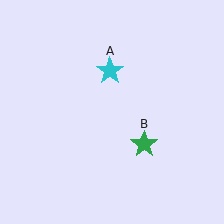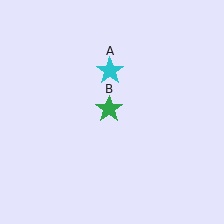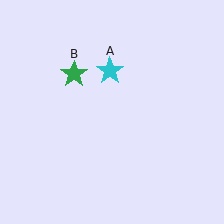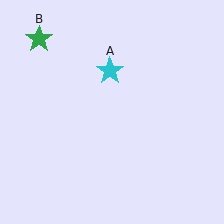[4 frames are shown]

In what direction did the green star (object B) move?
The green star (object B) moved up and to the left.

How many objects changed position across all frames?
1 object changed position: green star (object B).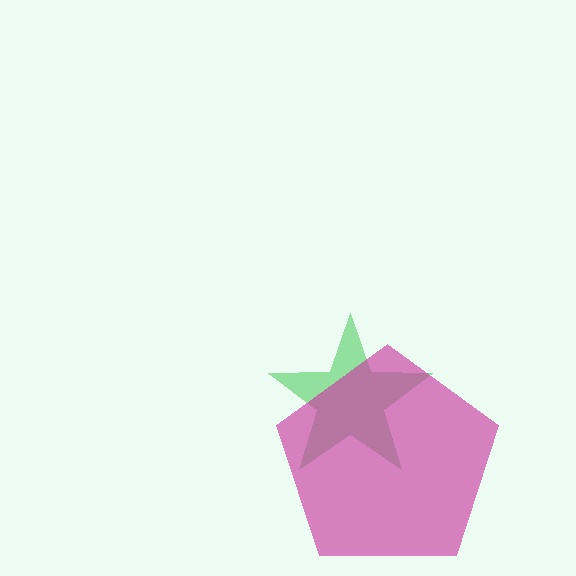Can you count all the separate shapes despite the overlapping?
Yes, there are 2 separate shapes.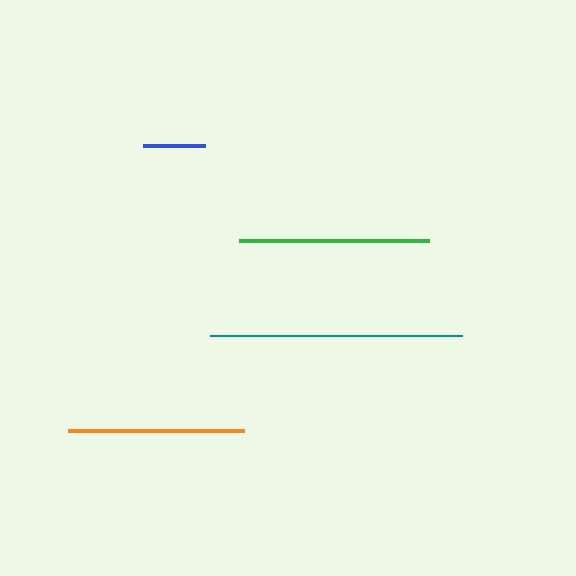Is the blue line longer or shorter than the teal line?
The teal line is longer than the blue line.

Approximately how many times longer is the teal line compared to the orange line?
The teal line is approximately 1.4 times the length of the orange line.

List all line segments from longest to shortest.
From longest to shortest: teal, green, orange, blue.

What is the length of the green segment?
The green segment is approximately 190 pixels long.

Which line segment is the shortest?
The blue line is the shortest at approximately 62 pixels.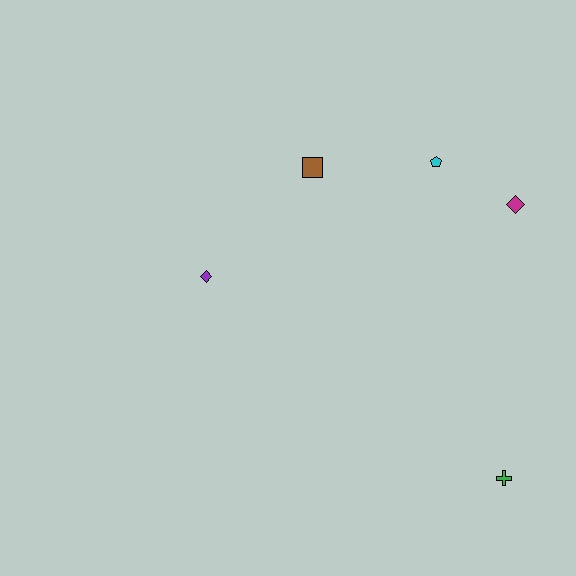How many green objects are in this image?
There is 1 green object.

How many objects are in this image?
There are 5 objects.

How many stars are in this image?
There are no stars.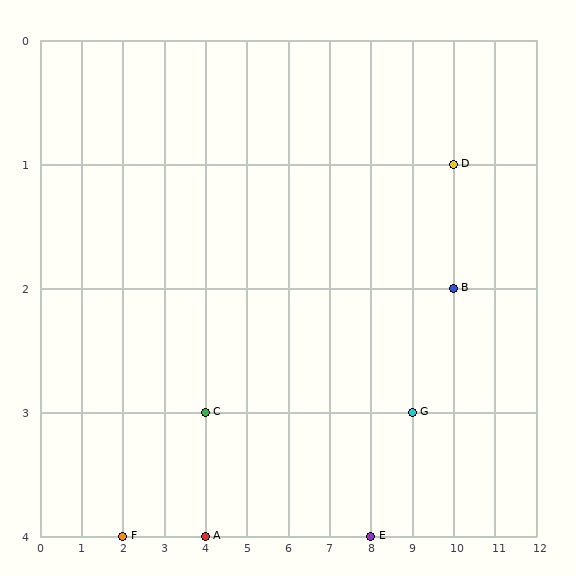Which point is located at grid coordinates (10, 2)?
Point B is at (10, 2).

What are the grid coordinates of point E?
Point E is at grid coordinates (8, 4).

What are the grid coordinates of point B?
Point B is at grid coordinates (10, 2).